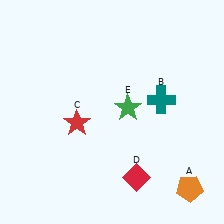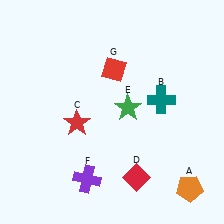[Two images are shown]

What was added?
A purple cross (F), a red diamond (G) were added in Image 2.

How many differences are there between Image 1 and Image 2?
There are 2 differences between the two images.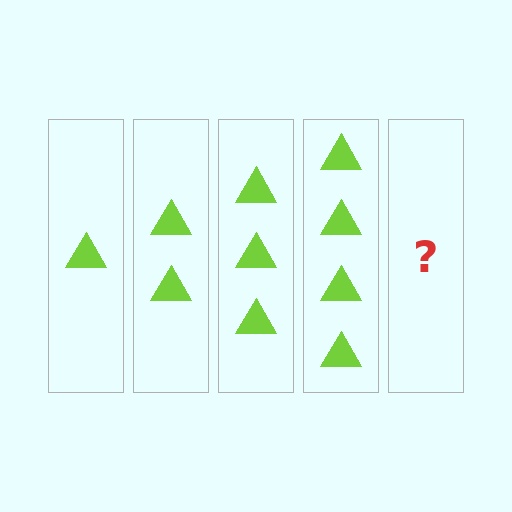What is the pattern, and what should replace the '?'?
The pattern is that each step adds one more triangle. The '?' should be 5 triangles.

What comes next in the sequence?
The next element should be 5 triangles.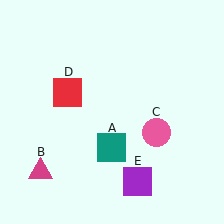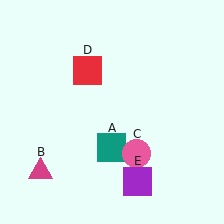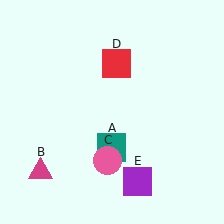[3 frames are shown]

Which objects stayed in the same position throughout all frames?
Teal square (object A) and magenta triangle (object B) and purple square (object E) remained stationary.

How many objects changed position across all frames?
2 objects changed position: pink circle (object C), red square (object D).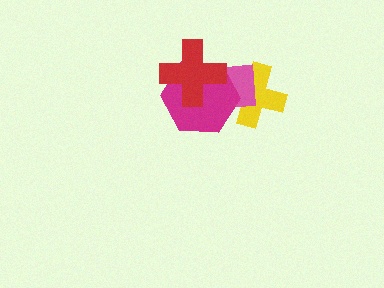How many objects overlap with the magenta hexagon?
3 objects overlap with the magenta hexagon.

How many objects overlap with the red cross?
2 objects overlap with the red cross.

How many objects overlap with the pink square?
3 objects overlap with the pink square.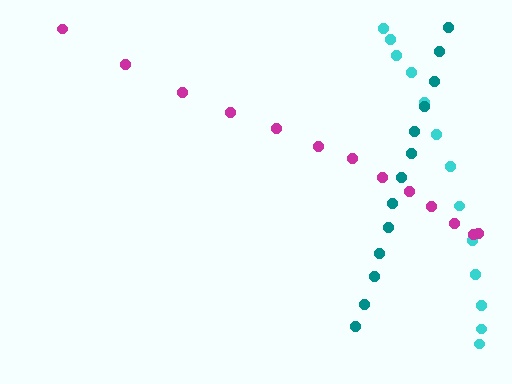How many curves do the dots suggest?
There are 3 distinct paths.